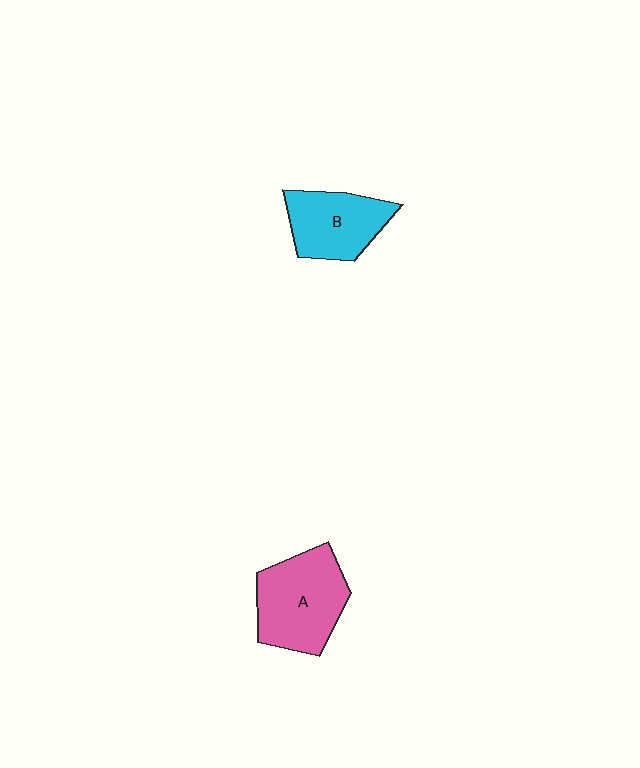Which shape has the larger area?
Shape A (pink).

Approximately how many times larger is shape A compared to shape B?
Approximately 1.3 times.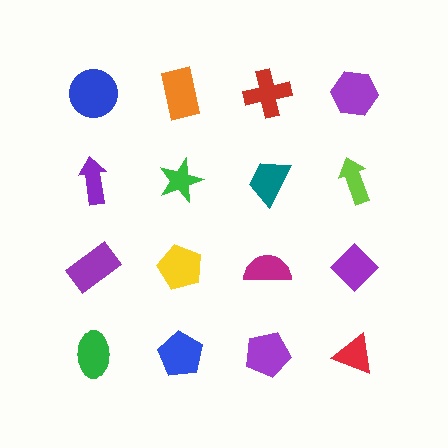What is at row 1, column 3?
A red cross.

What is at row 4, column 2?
A blue pentagon.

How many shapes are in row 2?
4 shapes.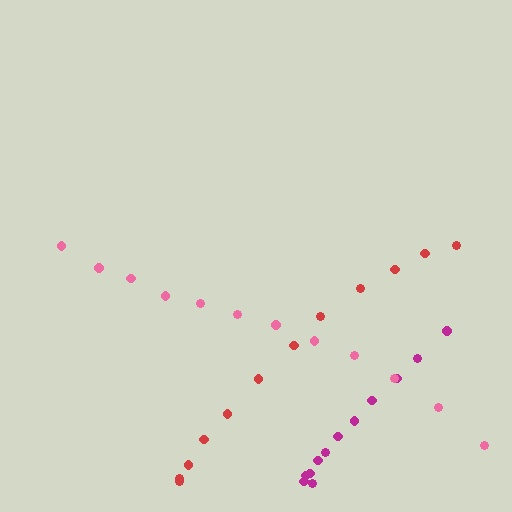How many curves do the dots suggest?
There are 3 distinct paths.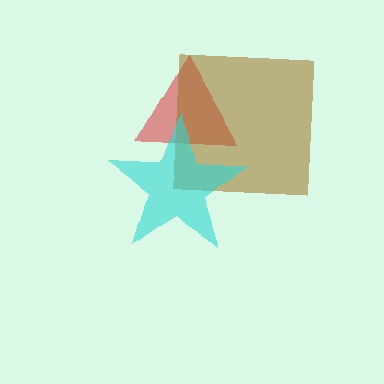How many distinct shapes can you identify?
There are 3 distinct shapes: a red triangle, a brown square, a cyan star.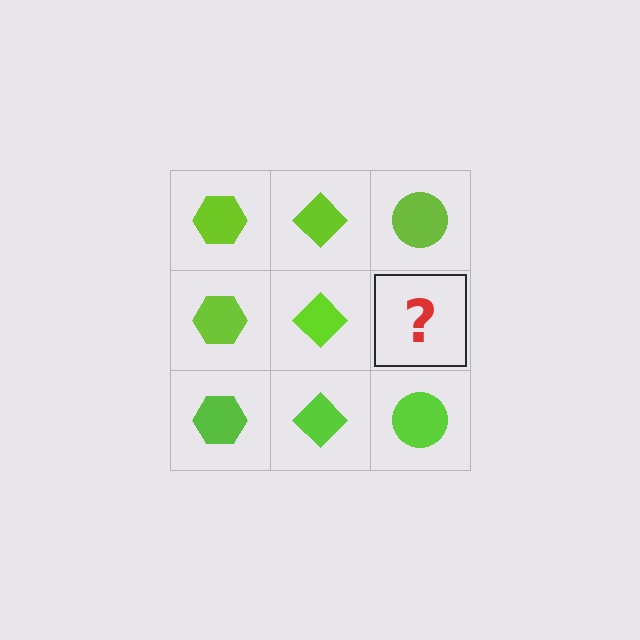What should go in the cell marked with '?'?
The missing cell should contain a lime circle.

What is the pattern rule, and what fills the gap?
The rule is that each column has a consistent shape. The gap should be filled with a lime circle.